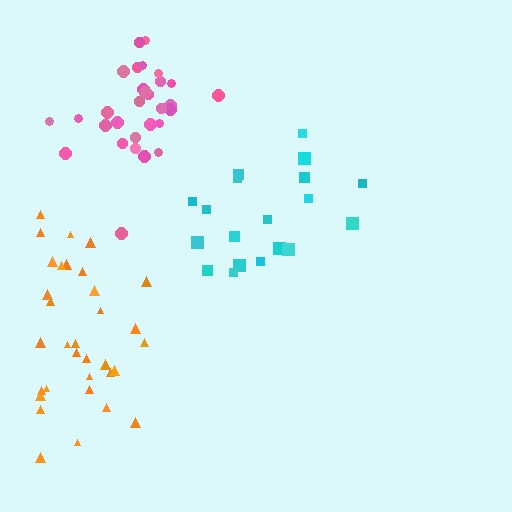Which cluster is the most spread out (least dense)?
Orange.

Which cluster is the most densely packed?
Pink.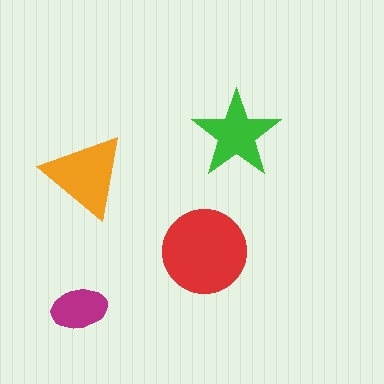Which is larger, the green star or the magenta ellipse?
The green star.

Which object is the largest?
The red circle.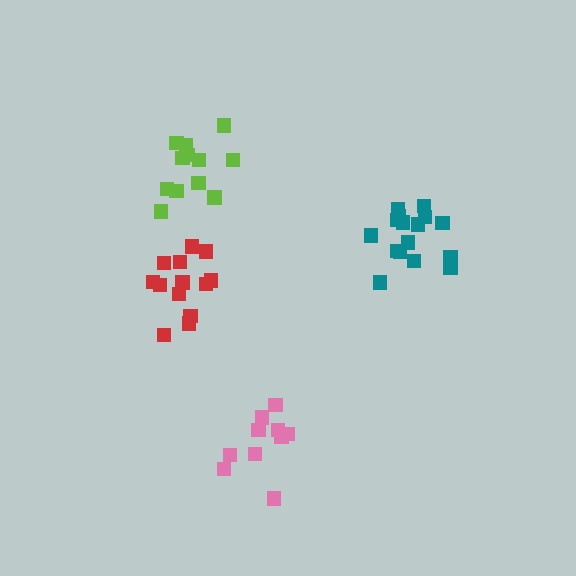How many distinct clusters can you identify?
There are 4 distinct clusters.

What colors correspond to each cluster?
The clusters are colored: teal, lime, red, pink.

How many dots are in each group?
Group 1: 16 dots, Group 2: 12 dots, Group 3: 13 dots, Group 4: 10 dots (51 total).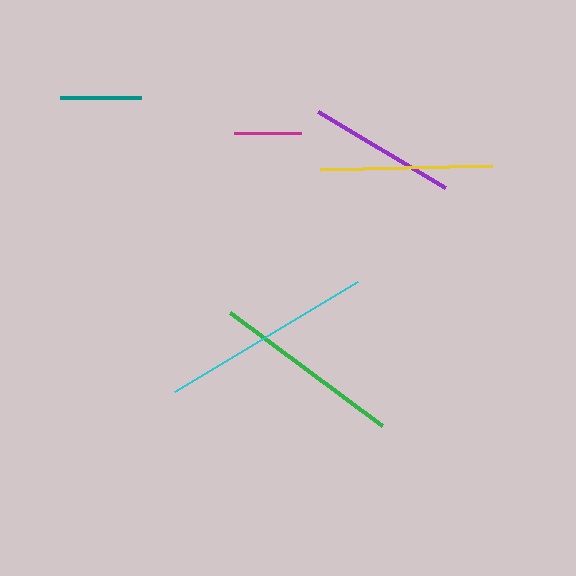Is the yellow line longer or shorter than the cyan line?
The cyan line is longer than the yellow line.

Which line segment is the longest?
The cyan line is the longest at approximately 213 pixels.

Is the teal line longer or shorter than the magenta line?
The teal line is longer than the magenta line.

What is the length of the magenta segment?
The magenta segment is approximately 67 pixels long.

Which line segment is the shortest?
The magenta line is the shortest at approximately 67 pixels.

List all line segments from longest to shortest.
From longest to shortest: cyan, green, yellow, purple, teal, magenta.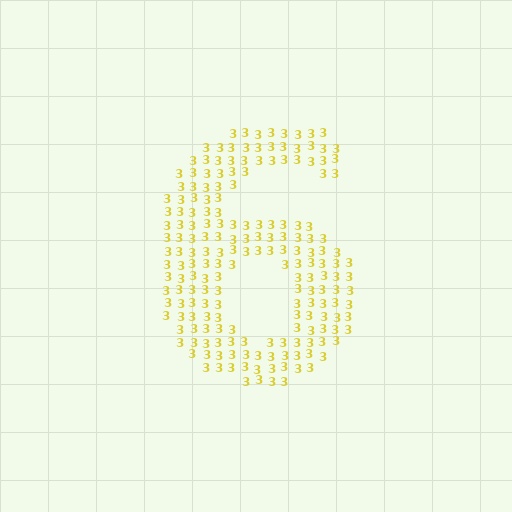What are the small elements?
The small elements are digit 3's.